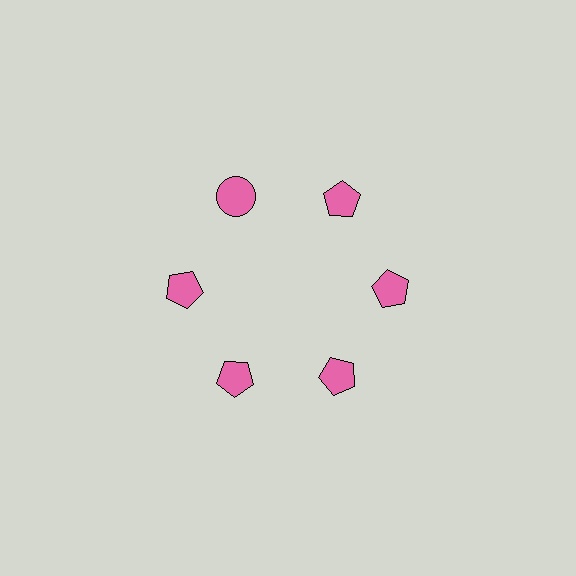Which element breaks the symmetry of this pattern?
The pink circle at roughly the 11 o'clock position breaks the symmetry. All other shapes are pink pentagons.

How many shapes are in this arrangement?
There are 6 shapes arranged in a ring pattern.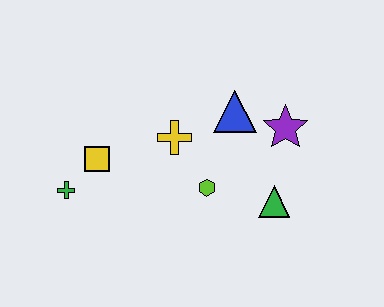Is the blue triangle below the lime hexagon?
No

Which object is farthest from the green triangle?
The green cross is farthest from the green triangle.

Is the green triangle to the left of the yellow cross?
No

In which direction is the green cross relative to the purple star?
The green cross is to the left of the purple star.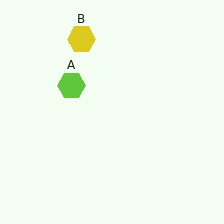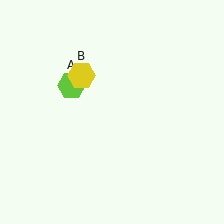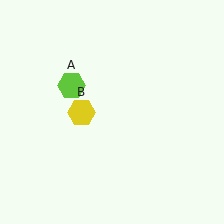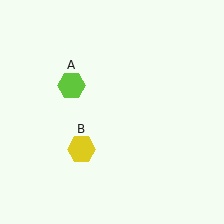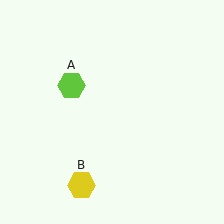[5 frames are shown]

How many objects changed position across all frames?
1 object changed position: yellow hexagon (object B).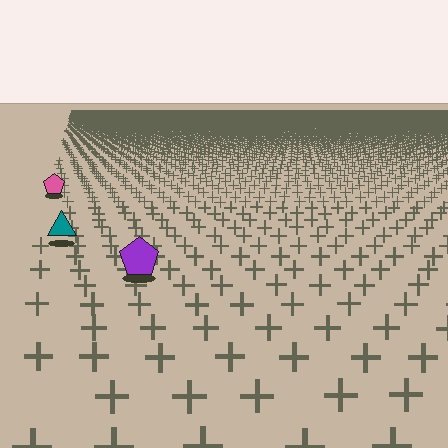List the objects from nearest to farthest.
From nearest to farthest: the purple pentagon, the teal triangle, the pink pentagon.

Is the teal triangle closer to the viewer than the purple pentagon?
No. The purple pentagon is closer — you can tell from the texture gradient: the ground texture is coarser near it.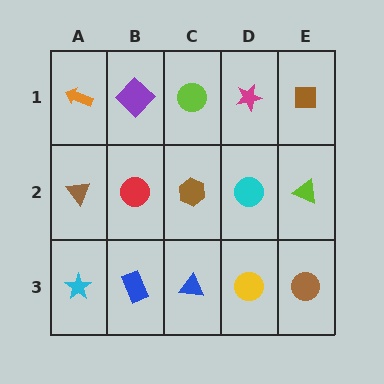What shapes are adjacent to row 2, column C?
A lime circle (row 1, column C), a blue triangle (row 3, column C), a red circle (row 2, column B), a cyan circle (row 2, column D).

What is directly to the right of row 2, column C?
A cyan circle.